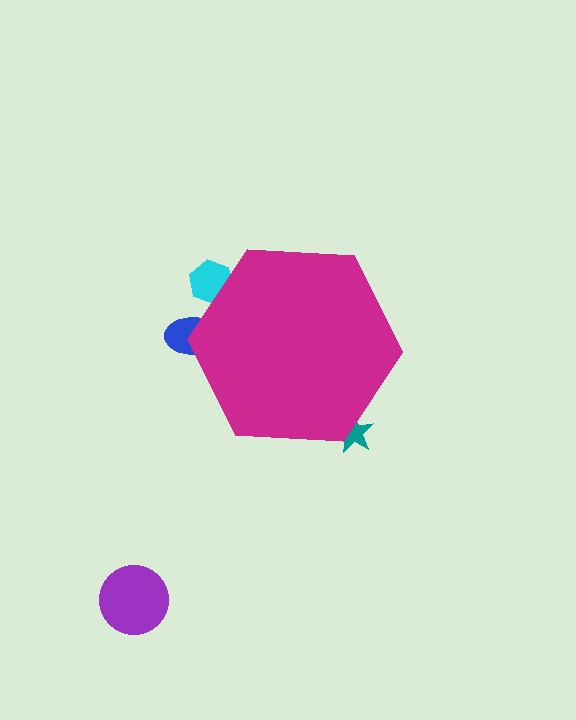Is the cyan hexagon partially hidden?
Yes, the cyan hexagon is partially hidden behind the magenta hexagon.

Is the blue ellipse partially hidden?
Yes, the blue ellipse is partially hidden behind the magenta hexagon.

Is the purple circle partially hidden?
No, the purple circle is fully visible.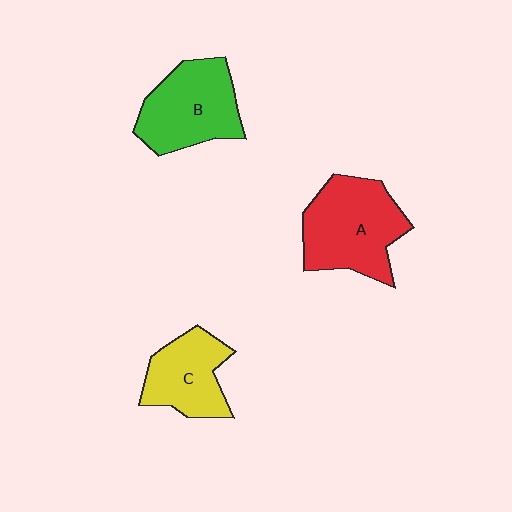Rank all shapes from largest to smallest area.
From largest to smallest: A (red), B (green), C (yellow).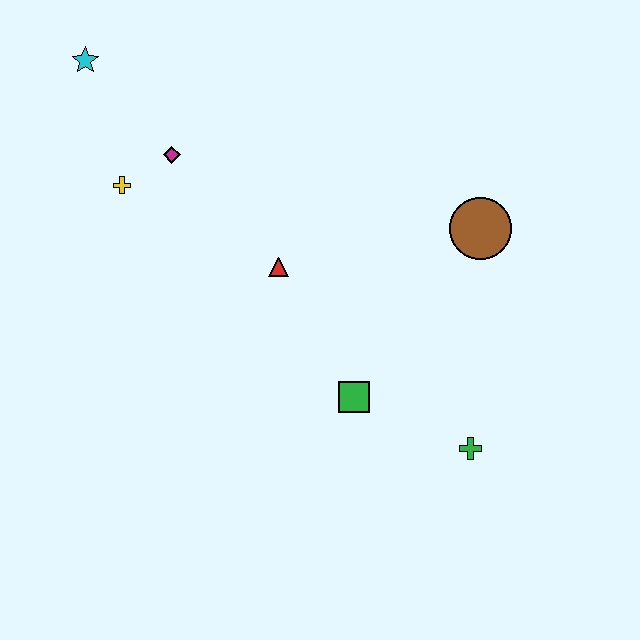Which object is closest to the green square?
The green cross is closest to the green square.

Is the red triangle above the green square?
Yes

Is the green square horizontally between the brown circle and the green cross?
No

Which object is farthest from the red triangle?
The cyan star is farthest from the red triangle.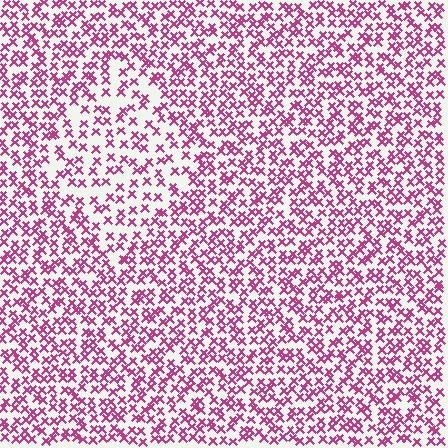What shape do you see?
I see a diamond.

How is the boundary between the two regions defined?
The boundary is defined by a change in element density (approximately 1.7x ratio). All elements are the same color, size, and shape.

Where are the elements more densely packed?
The elements are more densely packed outside the diamond boundary.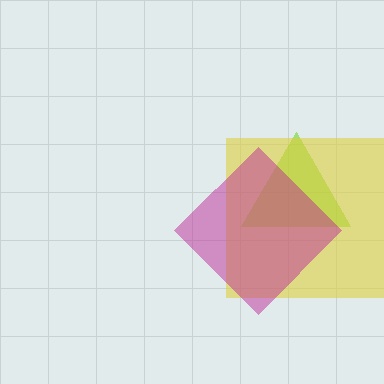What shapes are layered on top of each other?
The layered shapes are: a lime triangle, a yellow square, a magenta diamond.